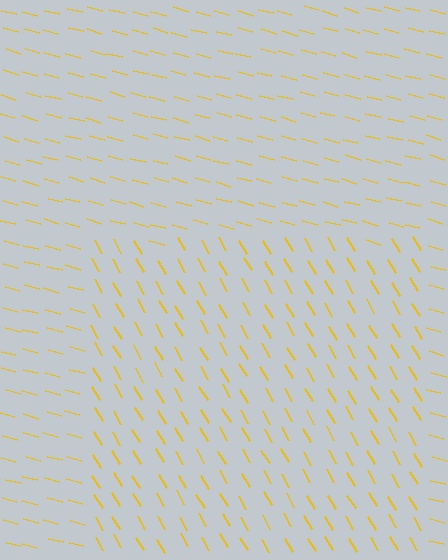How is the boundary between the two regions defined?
The boundary is defined purely by a change in line orientation (approximately 45 degrees difference). All lines are the same color and thickness.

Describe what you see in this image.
The image is filled with small yellow line segments. A rectangle region in the image has lines oriented differently from the surrounding lines, creating a visible texture boundary.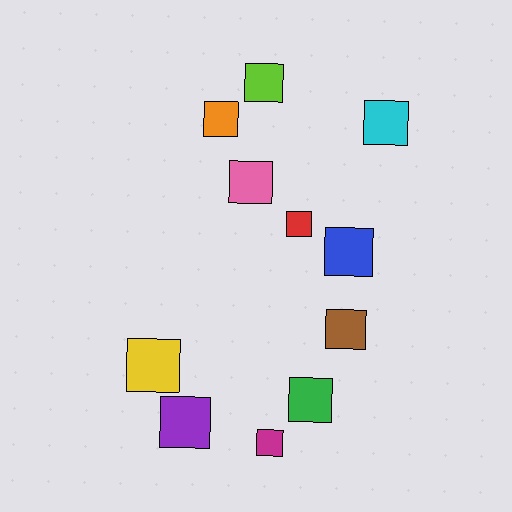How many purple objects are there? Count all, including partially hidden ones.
There is 1 purple object.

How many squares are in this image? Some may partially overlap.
There are 11 squares.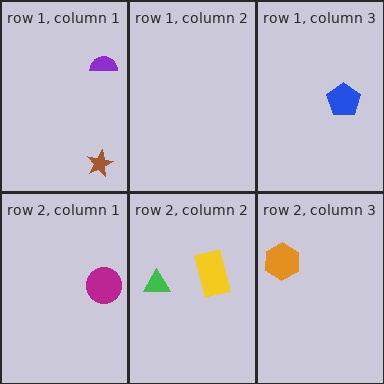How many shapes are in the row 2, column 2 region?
2.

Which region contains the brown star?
The row 1, column 1 region.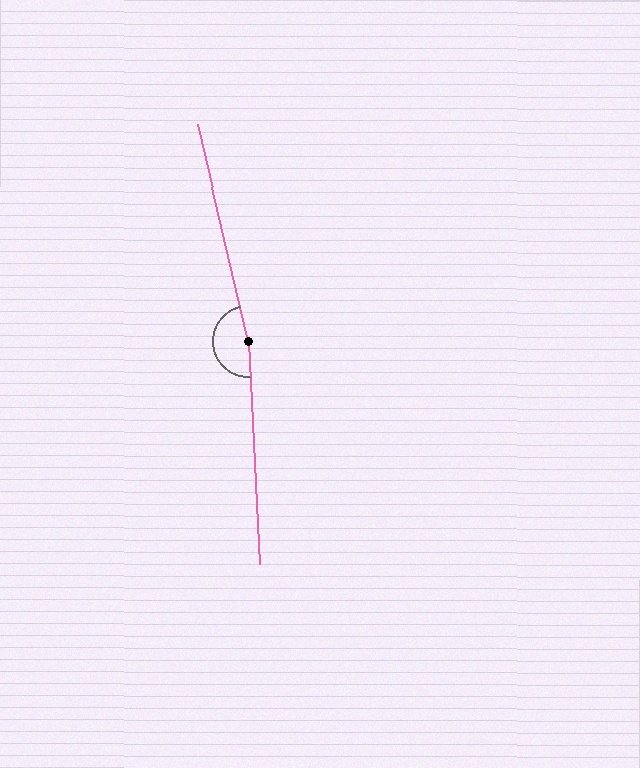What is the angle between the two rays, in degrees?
Approximately 169 degrees.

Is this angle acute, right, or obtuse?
It is obtuse.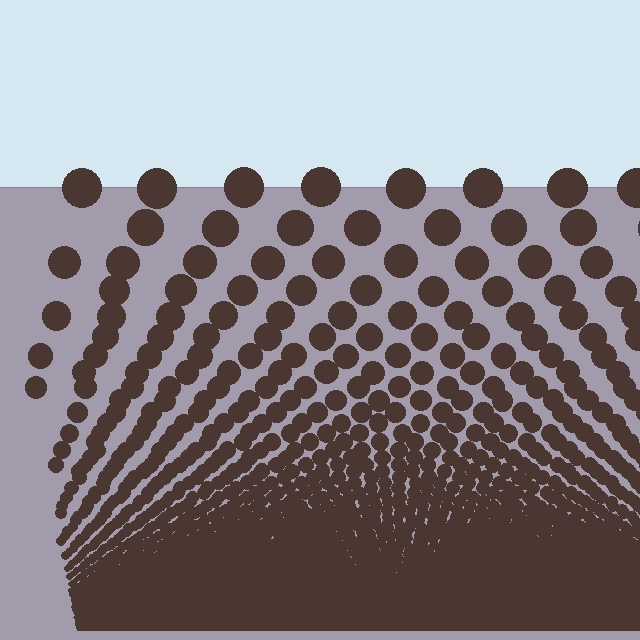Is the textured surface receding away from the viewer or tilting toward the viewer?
The surface appears to tilt toward the viewer. Texture elements get larger and sparser toward the top.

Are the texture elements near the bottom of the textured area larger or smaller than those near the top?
Smaller. The gradient is inverted — elements near the bottom are smaller and denser.